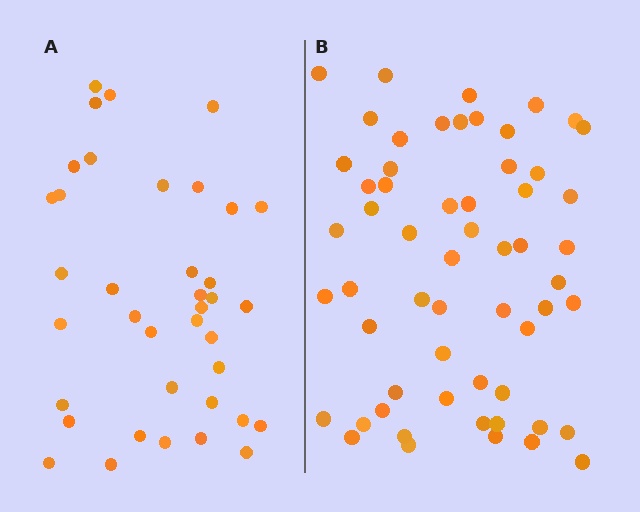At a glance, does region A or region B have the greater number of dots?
Region B (the right region) has more dots.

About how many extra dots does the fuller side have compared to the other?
Region B has approximately 20 more dots than region A.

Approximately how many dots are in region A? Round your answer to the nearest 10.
About 40 dots. (The exact count is 38, which rounds to 40.)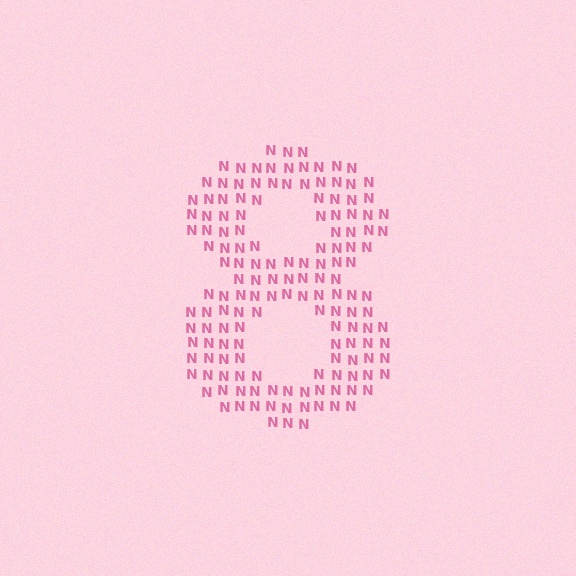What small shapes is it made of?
It is made of small letter N's.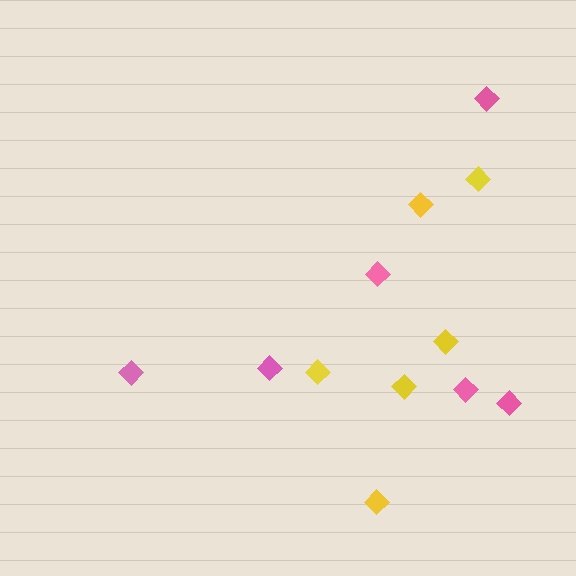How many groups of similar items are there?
There are 2 groups: one group of yellow diamonds (6) and one group of pink diamonds (6).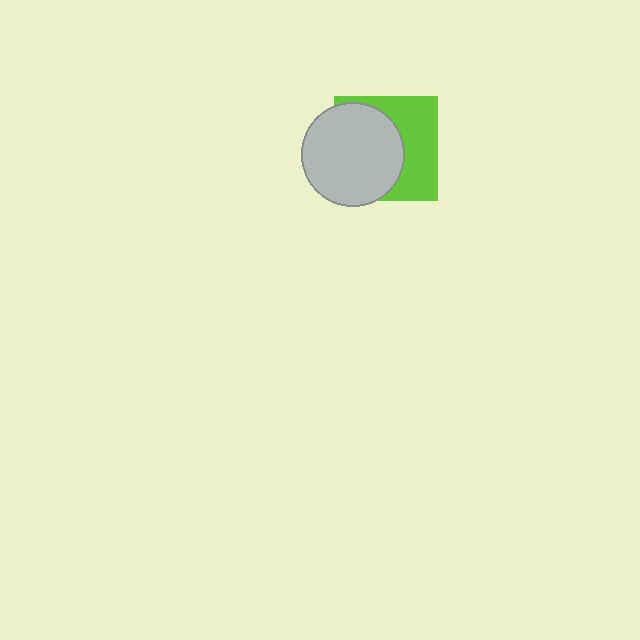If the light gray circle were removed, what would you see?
You would see the complete lime square.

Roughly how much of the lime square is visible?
A small part of it is visible (roughly 45%).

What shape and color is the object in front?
The object in front is a light gray circle.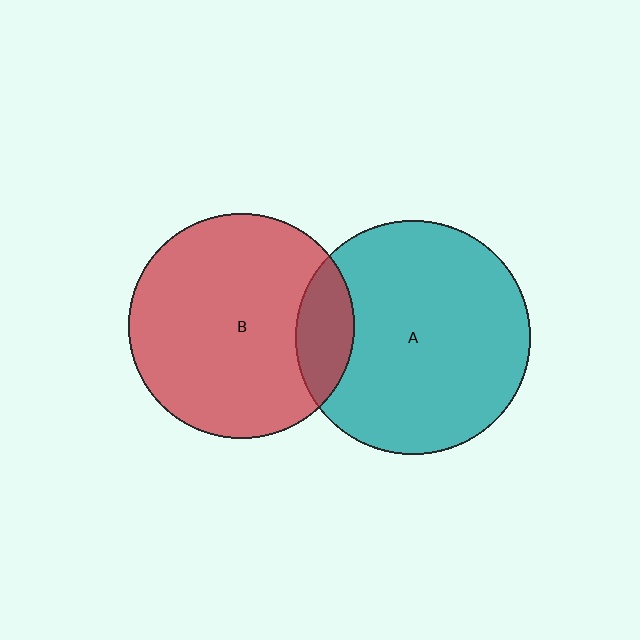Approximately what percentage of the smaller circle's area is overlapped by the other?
Approximately 15%.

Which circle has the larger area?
Circle A (teal).